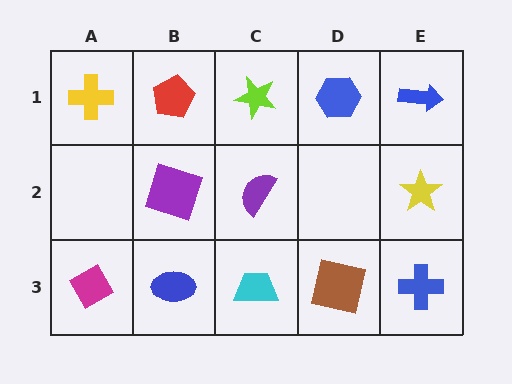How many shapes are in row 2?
3 shapes.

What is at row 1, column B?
A red pentagon.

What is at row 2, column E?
A yellow star.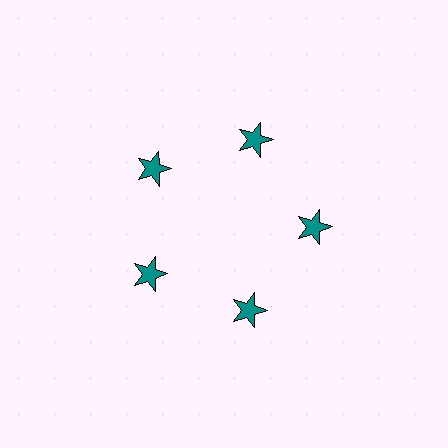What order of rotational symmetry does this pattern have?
This pattern has 5-fold rotational symmetry.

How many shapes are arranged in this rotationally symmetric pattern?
There are 5 shapes, arranged in 5 groups of 1.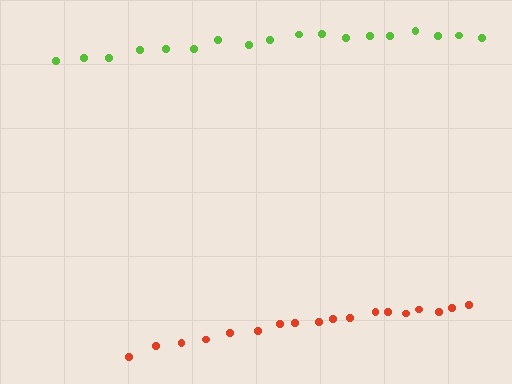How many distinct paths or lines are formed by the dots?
There are 2 distinct paths.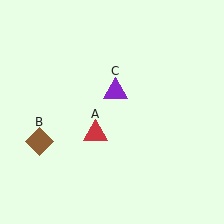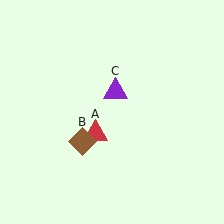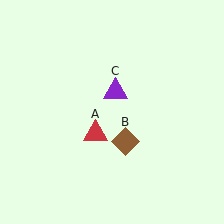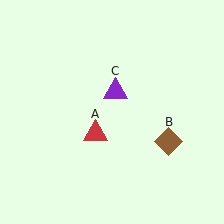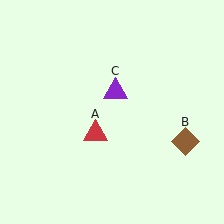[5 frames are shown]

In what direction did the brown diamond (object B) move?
The brown diamond (object B) moved right.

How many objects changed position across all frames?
1 object changed position: brown diamond (object B).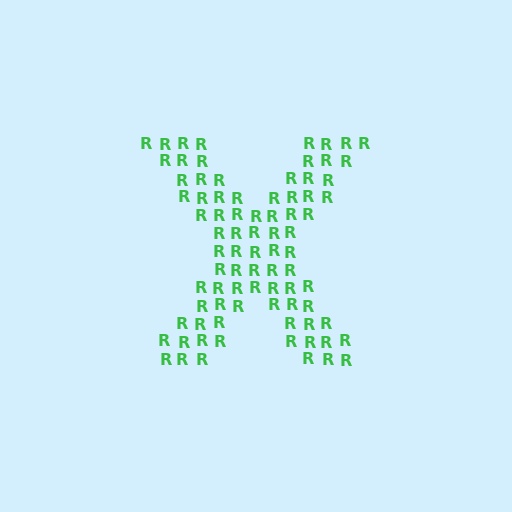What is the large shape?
The large shape is the letter X.